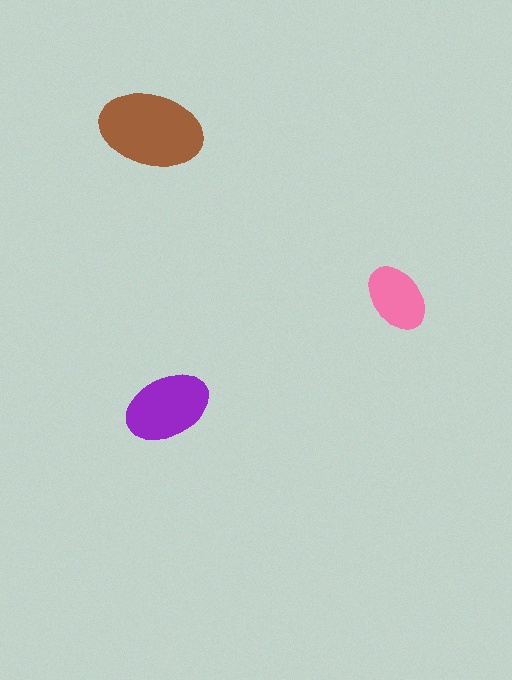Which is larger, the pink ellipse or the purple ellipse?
The purple one.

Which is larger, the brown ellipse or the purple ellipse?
The brown one.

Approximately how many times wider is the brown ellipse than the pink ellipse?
About 1.5 times wider.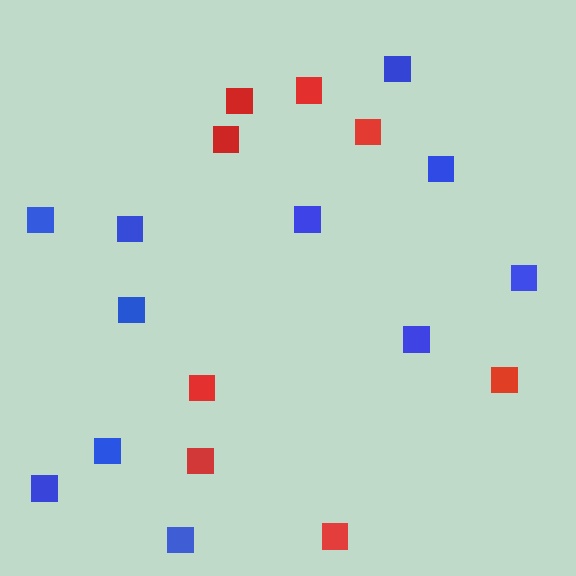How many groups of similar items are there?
There are 2 groups: one group of blue squares (11) and one group of red squares (8).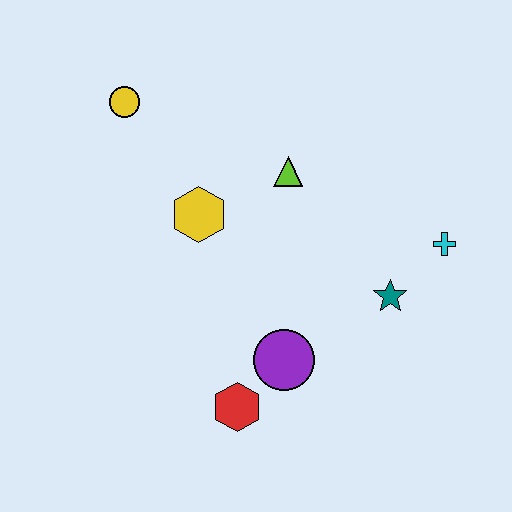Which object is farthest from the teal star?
The yellow circle is farthest from the teal star.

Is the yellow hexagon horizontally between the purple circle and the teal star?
No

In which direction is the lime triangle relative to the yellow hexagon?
The lime triangle is to the right of the yellow hexagon.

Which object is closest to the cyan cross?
The teal star is closest to the cyan cross.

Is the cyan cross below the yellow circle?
Yes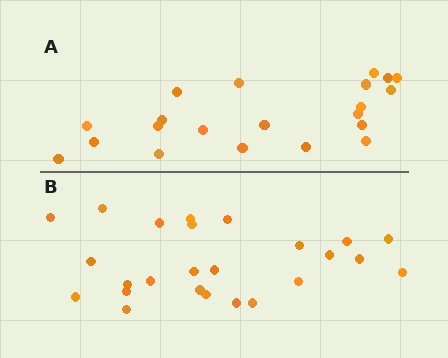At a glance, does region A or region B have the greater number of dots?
Region B (the bottom region) has more dots.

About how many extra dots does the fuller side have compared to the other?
Region B has about 4 more dots than region A.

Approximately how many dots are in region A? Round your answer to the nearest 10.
About 20 dots. (The exact count is 21, which rounds to 20.)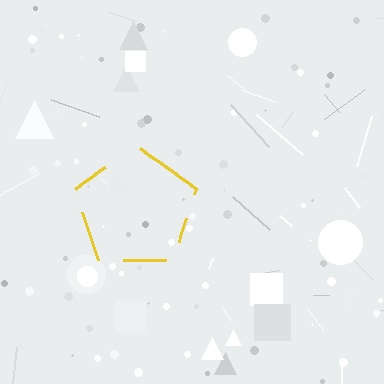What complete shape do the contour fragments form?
The contour fragments form a pentagon.